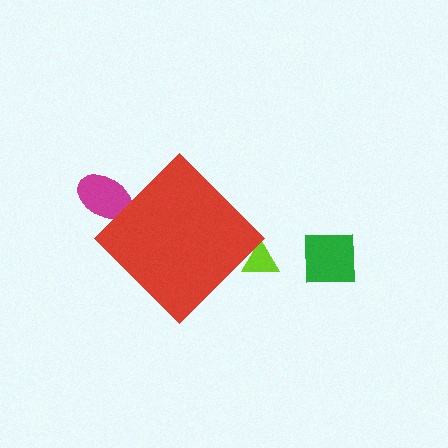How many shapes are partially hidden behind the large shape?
2 shapes are partially hidden.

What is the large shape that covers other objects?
A red diamond.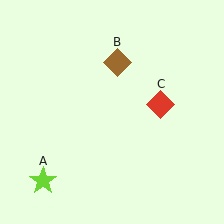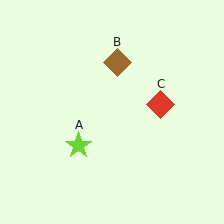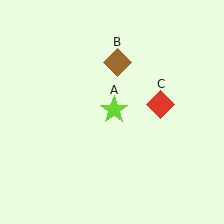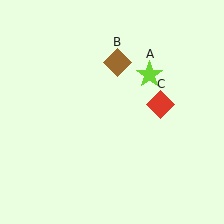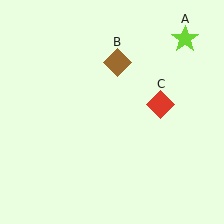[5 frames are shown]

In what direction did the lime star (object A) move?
The lime star (object A) moved up and to the right.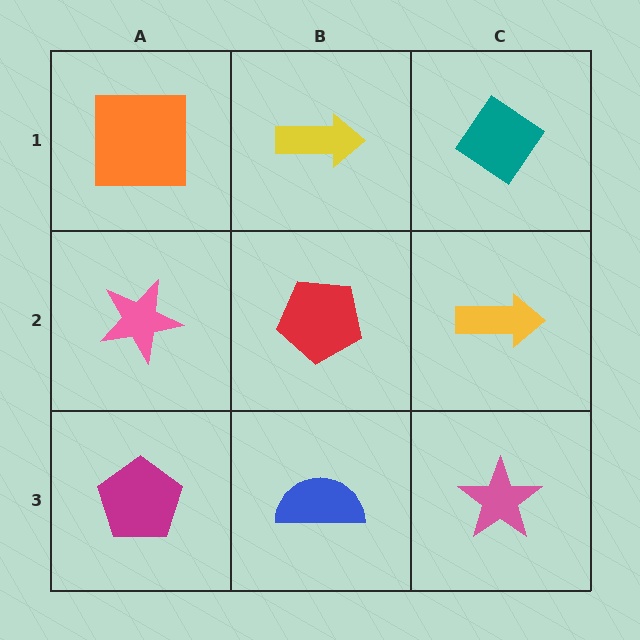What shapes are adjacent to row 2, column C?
A teal diamond (row 1, column C), a pink star (row 3, column C), a red pentagon (row 2, column B).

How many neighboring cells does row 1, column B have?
3.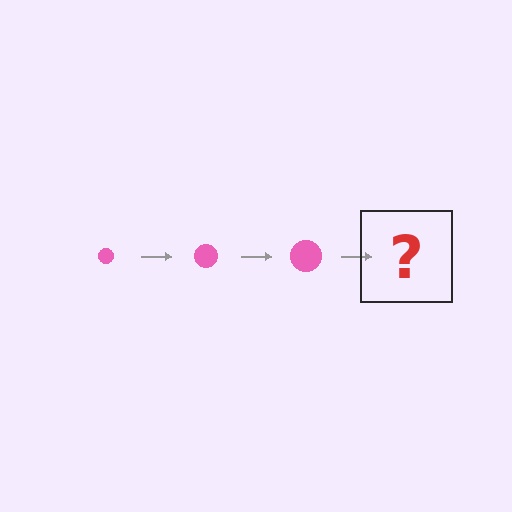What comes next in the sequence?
The next element should be a pink circle, larger than the previous one.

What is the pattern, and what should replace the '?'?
The pattern is that the circle gets progressively larger each step. The '?' should be a pink circle, larger than the previous one.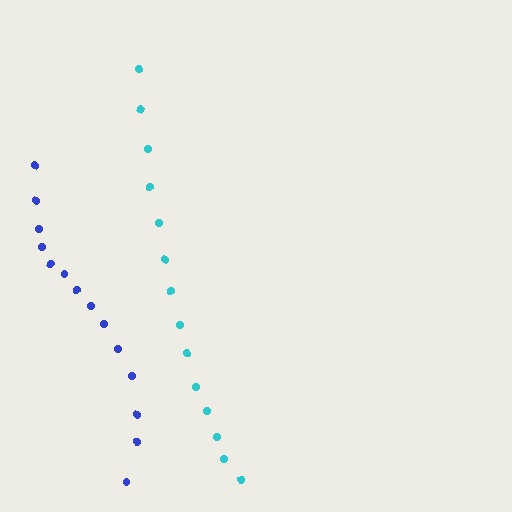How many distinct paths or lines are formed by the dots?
There are 2 distinct paths.